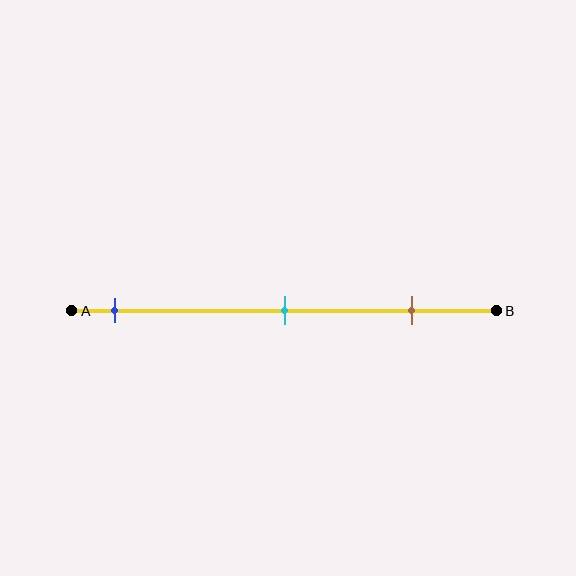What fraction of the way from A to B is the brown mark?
The brown mark is approximately 80% (0.8) of the way from A to B.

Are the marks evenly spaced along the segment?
Yes, the marks are approximately evenly spaced.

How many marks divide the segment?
There are 3 marks dividing the segment.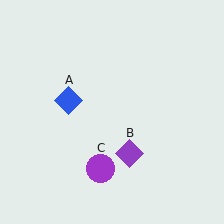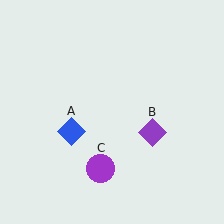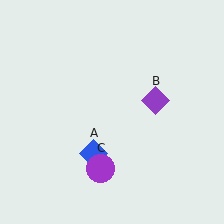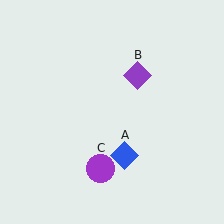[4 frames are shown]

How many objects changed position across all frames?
2 objects changed position: blue diamond (object A), purple diamond (object B).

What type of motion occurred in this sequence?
The blue diamond (object A), purple diamond (object B) rotated counterclockwise around the center of the scene.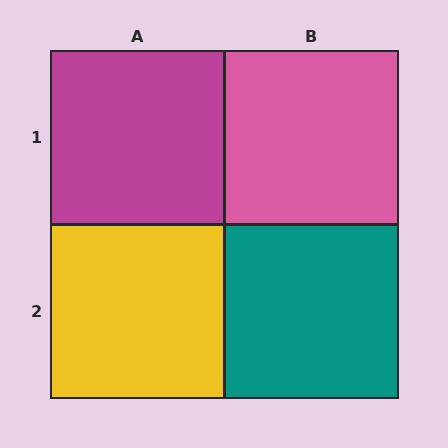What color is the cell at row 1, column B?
Pink.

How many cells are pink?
1 cell is pink.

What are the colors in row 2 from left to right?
Yellow, teal.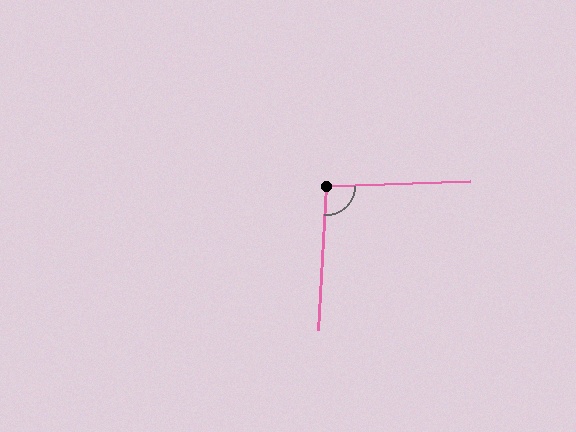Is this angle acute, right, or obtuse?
It is approximately a right angle.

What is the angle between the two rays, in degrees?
Approximately 95 degrees.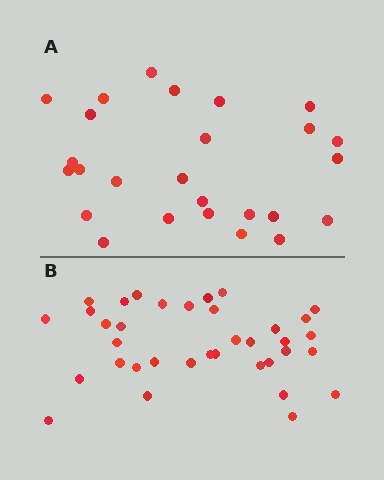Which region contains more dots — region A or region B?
Region B (the bottom region) has more dots.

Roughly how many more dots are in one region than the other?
Region B has roughly 10 or so more dots than region A.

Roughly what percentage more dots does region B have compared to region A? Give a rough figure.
About 40% more.